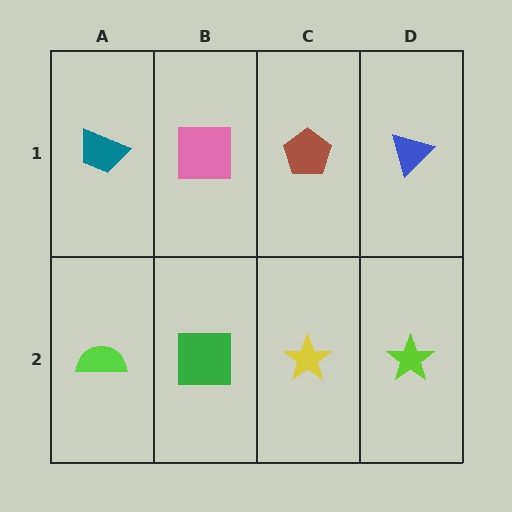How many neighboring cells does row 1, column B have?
3.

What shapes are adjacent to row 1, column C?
A yellow star (row 2, column C), a pink square (row 1, column B), a blue triangle (row 1, column D).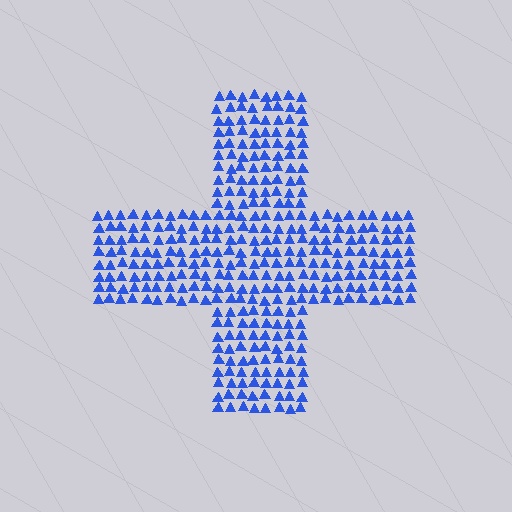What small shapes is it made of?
It is made of small triangles.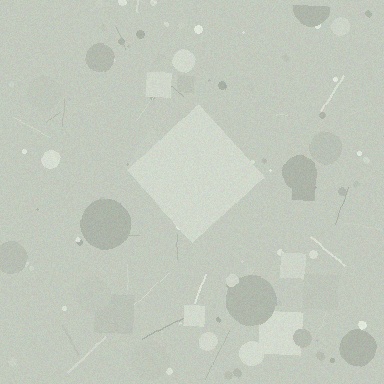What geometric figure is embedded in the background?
A diamond is embedded in the background.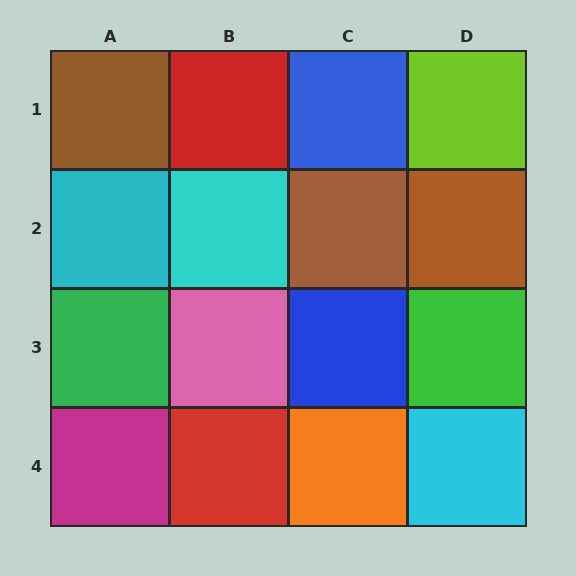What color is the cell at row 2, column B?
Cyan.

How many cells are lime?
1 cell is lime.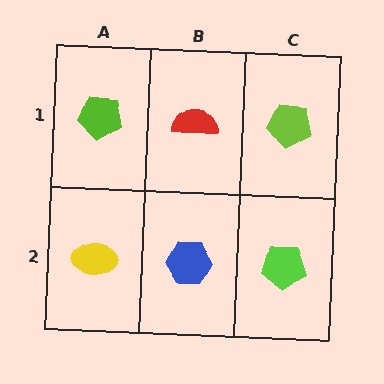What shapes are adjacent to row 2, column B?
A red semicircle (row 1, column B), a yellow ellipse (row 2, column A), a lime pentagon (row 2, column C).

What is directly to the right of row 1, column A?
A red semicircle.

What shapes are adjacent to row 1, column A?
A yellow ellipse (row 2, column A), a red semicircle (row 1, column B).